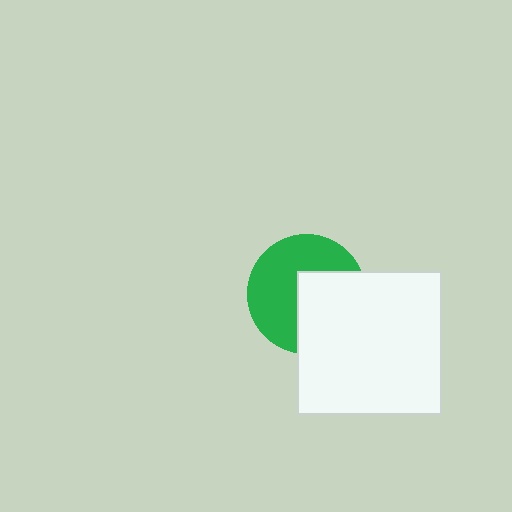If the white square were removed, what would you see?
You would see the complete green circle.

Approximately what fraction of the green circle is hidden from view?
Roughly 43% of the green circle is hidden behind the white square.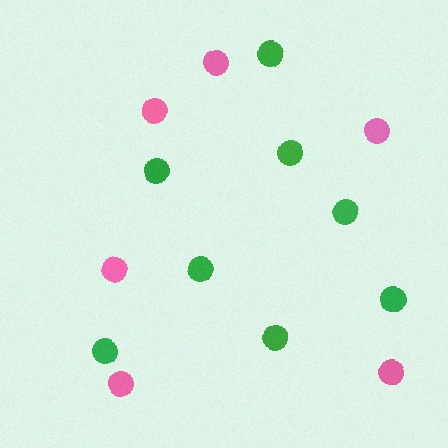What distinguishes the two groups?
There are 2 groups: one group of green circles (8) and one group of pink circles (6).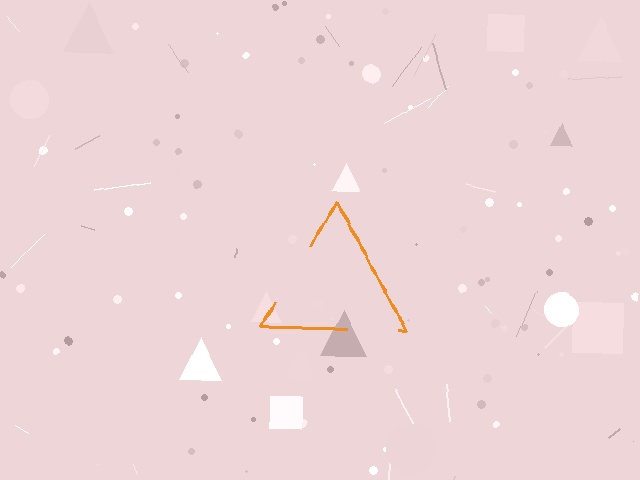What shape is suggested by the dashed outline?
The dashed outline suggests a triangle.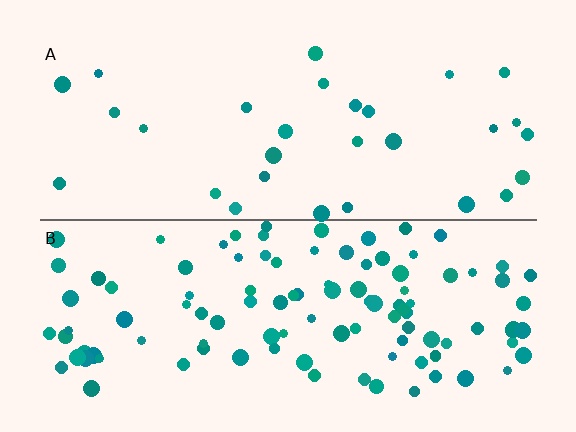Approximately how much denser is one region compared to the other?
Approximately 3.5× — region B over region A.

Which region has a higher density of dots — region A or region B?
B (the bottom).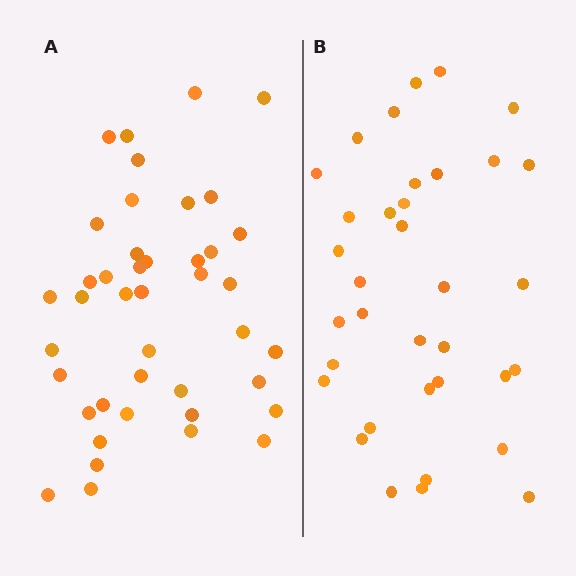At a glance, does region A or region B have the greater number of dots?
Region A (the left region) has more dots.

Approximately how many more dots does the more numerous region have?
Region A has roughly 8 or so more dots than region B.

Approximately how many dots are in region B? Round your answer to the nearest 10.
About 40 dots. (The exact count is 35, which rounds to 40.)